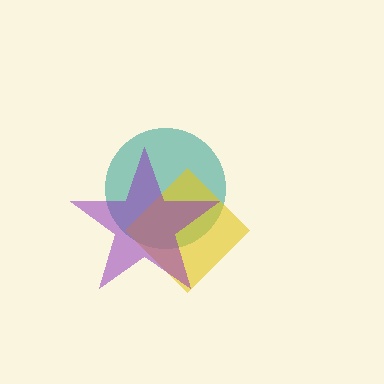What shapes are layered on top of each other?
The layered shapes are: a teal circle, a yellow diamond, a purple star.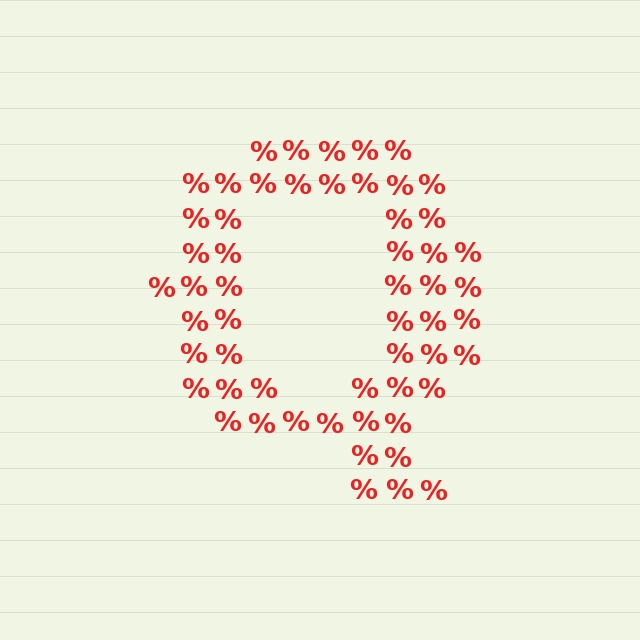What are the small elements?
The small elements are percent signs.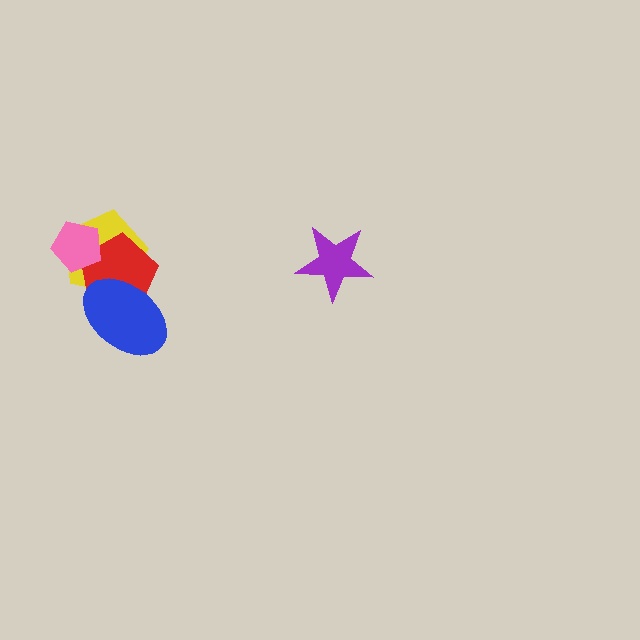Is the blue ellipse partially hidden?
No, no other shape covers it.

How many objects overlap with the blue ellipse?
2 objects overlap with the blue ellipse.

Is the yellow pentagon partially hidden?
Yes, it is partially covered by another shape.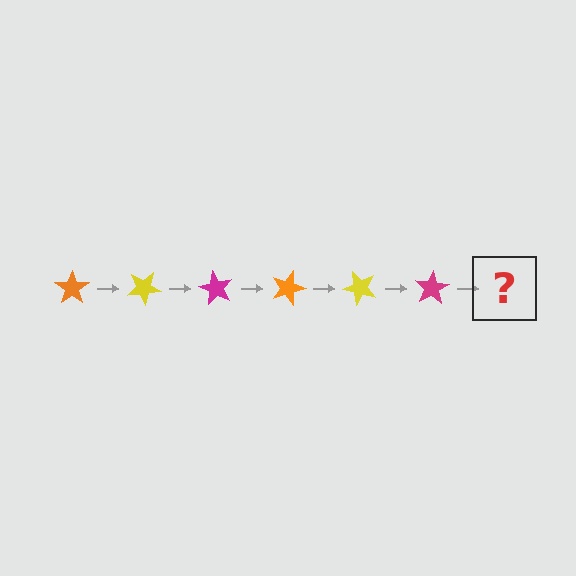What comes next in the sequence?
The next element should be an orange star, rotated 180 degrees from the start.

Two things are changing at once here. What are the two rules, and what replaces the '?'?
The two rules are that it rotates 30 degrees each step and the color cycles through orange, yellow, and magenta. The '?' should be an orange star, rotated 180 degrees from the start.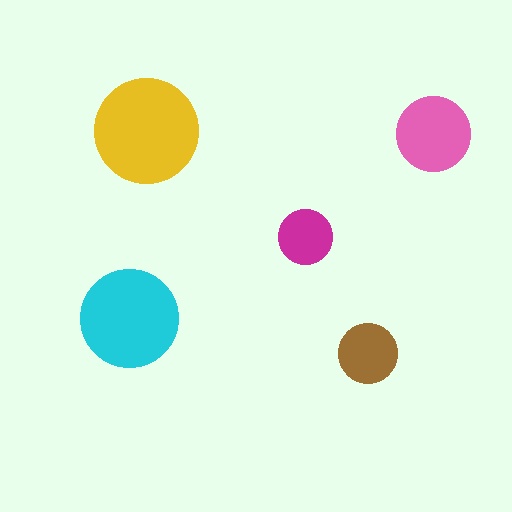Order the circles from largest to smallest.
the yellow one, the cyan one, the pink one, the brown one, the magenta one.